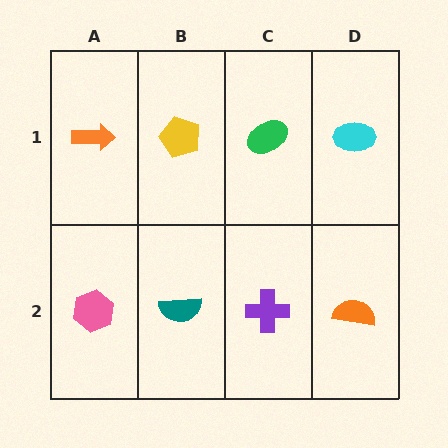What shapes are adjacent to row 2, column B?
A yellow pentagon (row 1, column B), a pink hexagon (row 2, column A), a purple cross (row 2, column C).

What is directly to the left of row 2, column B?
A pink hexagon.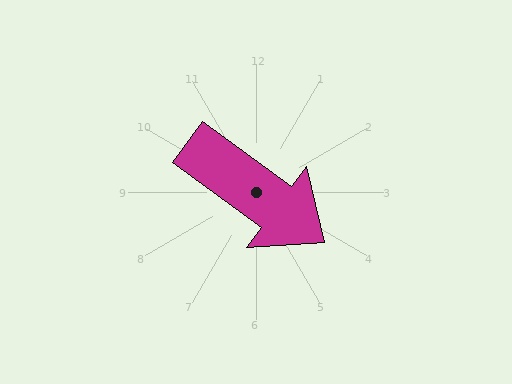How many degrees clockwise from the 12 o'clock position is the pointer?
Approximately 126 degrees.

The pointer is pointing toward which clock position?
Roughly 4 o'clock.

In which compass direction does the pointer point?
Southeast.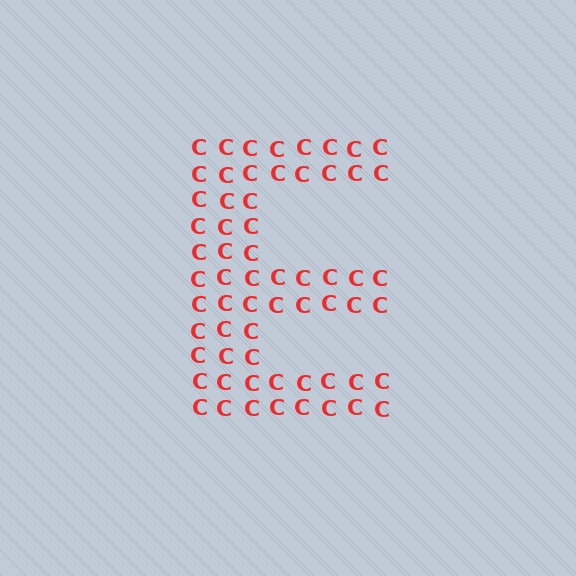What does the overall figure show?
The overall figure shows the letter E.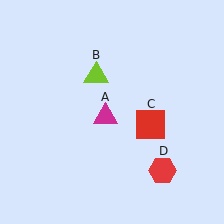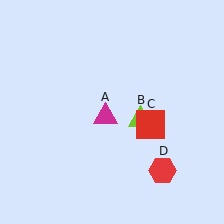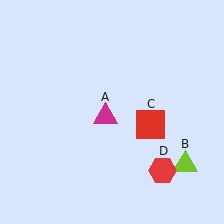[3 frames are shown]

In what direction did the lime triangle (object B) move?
The lime triangle (object B) moved down and to the right.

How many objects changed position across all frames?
1 object changed position: lime triangle (object B).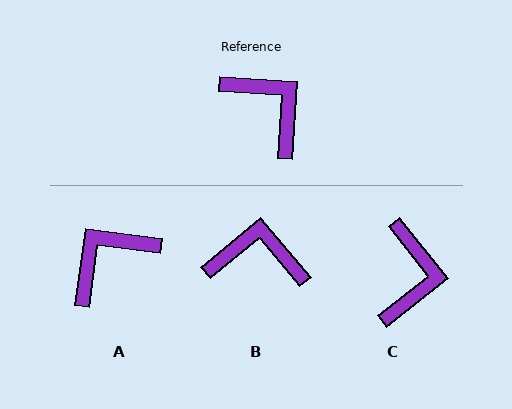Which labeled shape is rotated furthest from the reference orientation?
A, about 86 degrees away.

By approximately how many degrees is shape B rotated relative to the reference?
Approximately 44 degrees counter-clockwise.